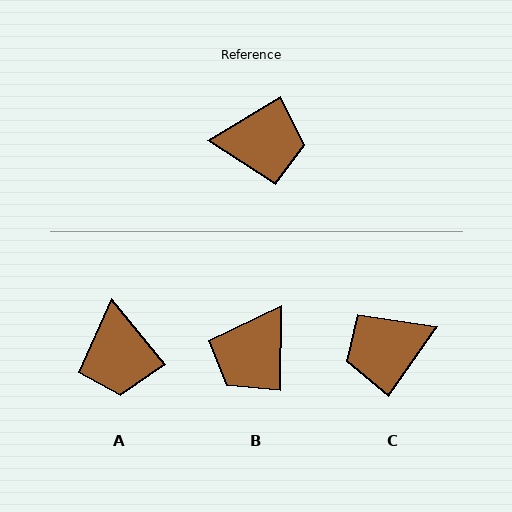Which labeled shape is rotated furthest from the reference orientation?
C, about 156 degrees away.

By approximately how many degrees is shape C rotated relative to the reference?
Approximately 156 degrees clockwise.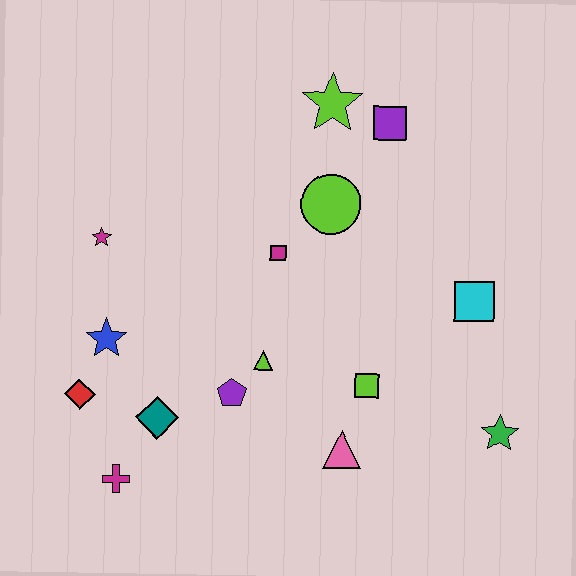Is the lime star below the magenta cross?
No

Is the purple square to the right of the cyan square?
No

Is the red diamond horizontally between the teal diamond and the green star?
No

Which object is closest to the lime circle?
The magenta square is closest to the lime circle.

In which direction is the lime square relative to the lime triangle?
The lime square is to the right of the lime triangle.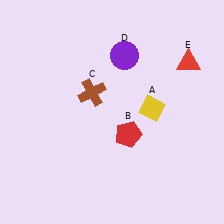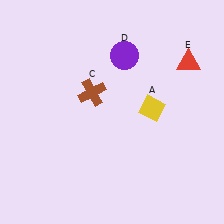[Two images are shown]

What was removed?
The red pentagon (B) was removed in Image 2.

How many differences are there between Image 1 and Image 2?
There is 1 difference between the two images.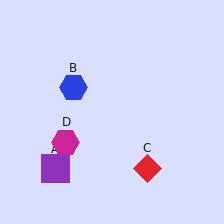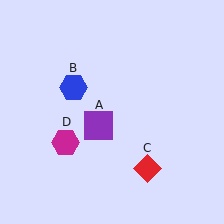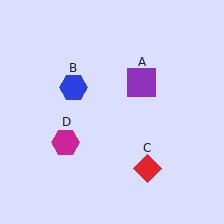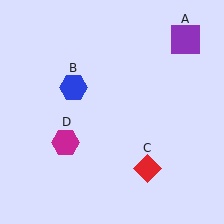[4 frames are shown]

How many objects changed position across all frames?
1 object changed position: purple square (object A).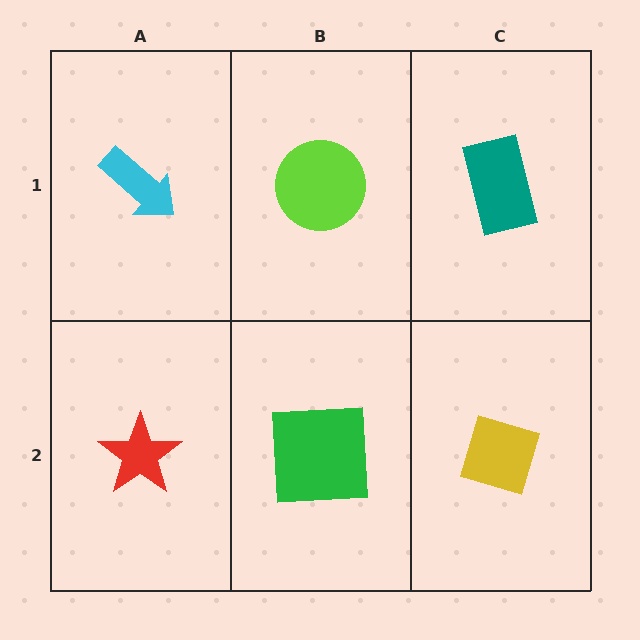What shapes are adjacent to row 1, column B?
A green square (row 2, column B), a cyan arrow (row 1, column A), a teal rectangle (row 1, column C).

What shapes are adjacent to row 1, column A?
A red star (row 2, column A), a lime circle (row 1, column B).